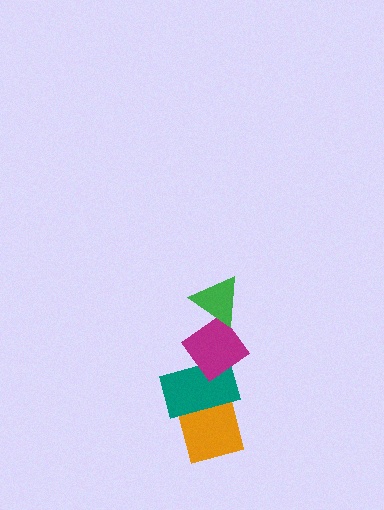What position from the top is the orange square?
The orange square is 4th from the top.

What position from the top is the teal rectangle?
The teal rectangle is 3rd from the top.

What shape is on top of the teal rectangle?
The magenta diamond is on top of the teal rectangle.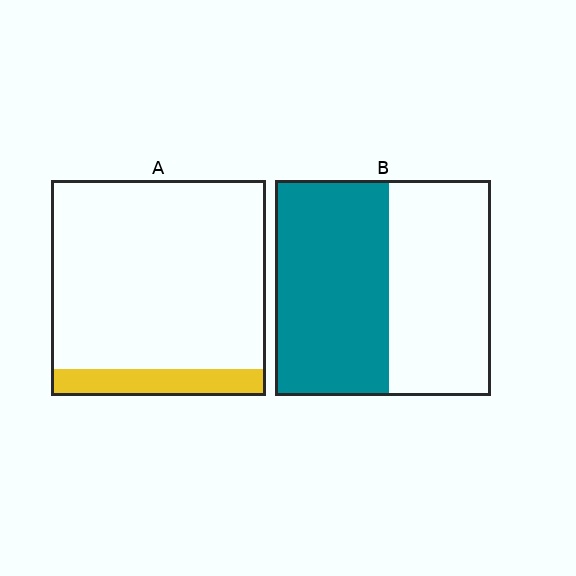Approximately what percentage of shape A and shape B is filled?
A is approximately 10% and B is approximately 55%.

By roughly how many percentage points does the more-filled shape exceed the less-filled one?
By roughly 40 percentage points (B over A).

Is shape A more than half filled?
No.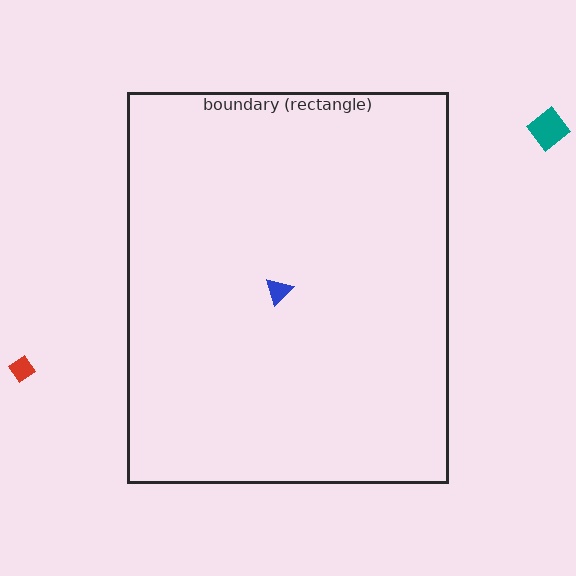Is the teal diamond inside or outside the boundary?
Outside.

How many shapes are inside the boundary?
1 inside, 2 outside.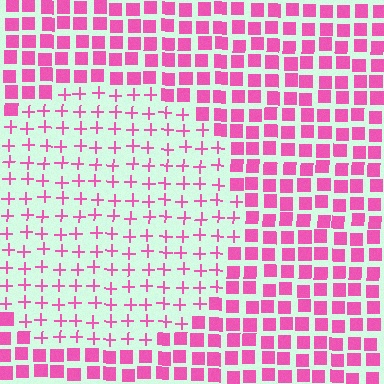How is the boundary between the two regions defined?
The boundary is defined by a change in element shape: plus signs inside vs. squares outside. All elements share the same color and spacing.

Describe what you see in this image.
The image is filled with small pink elements arranged in a uniform grid. A circle-shaped region contains plus signs, while the surrounding area contains squares. The boundary is defined purely by the change in element shape.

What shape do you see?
I see a circle.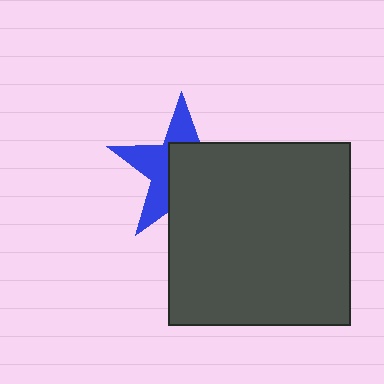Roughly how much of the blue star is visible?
A small part of it is visible (roughly 43%).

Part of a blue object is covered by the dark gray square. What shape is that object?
It is a star.